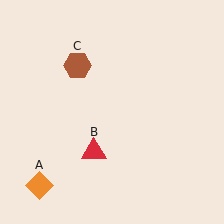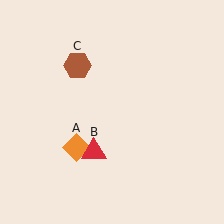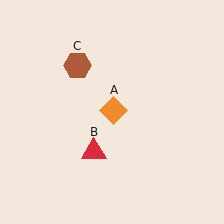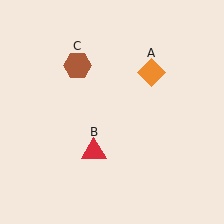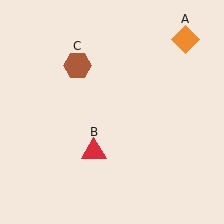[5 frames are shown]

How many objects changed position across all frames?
1 object changed position: orange diamond (object A).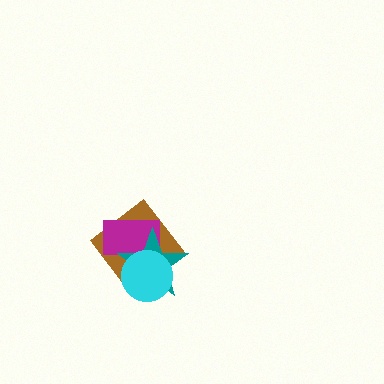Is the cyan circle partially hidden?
No, no other shape covers it.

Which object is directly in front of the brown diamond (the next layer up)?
The magenta rectangle is directly in front of the brown diamond.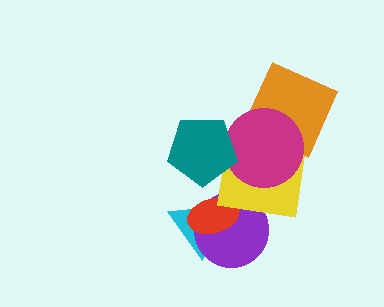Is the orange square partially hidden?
Yes, it is partially covered by another shape.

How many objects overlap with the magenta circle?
3 objects overlap with the magenta circle.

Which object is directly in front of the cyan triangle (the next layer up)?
The purple circle is directly in front of the cyan triangle.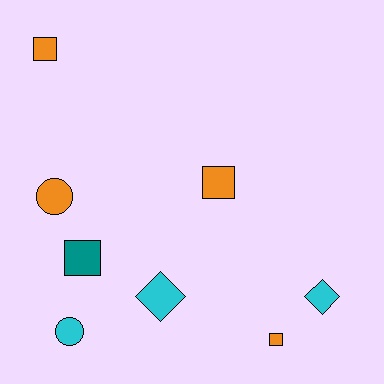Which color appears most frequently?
Orange, with 4 objects.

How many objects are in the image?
There are 8 objects.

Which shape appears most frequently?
Square, with 4 objects.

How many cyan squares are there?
There are no cyan squares.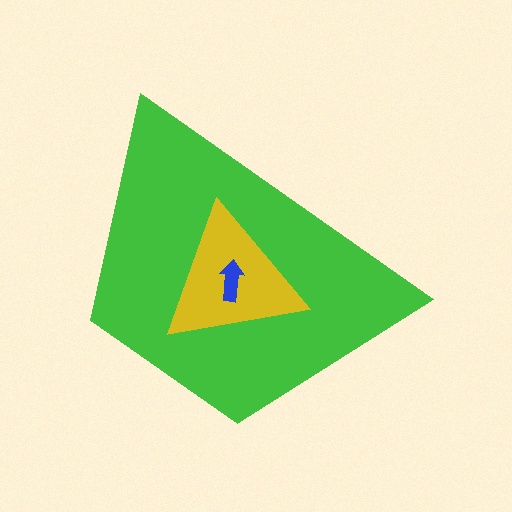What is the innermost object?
The blue arrow.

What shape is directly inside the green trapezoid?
The yellow triangle.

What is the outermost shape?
The green trapezoid.